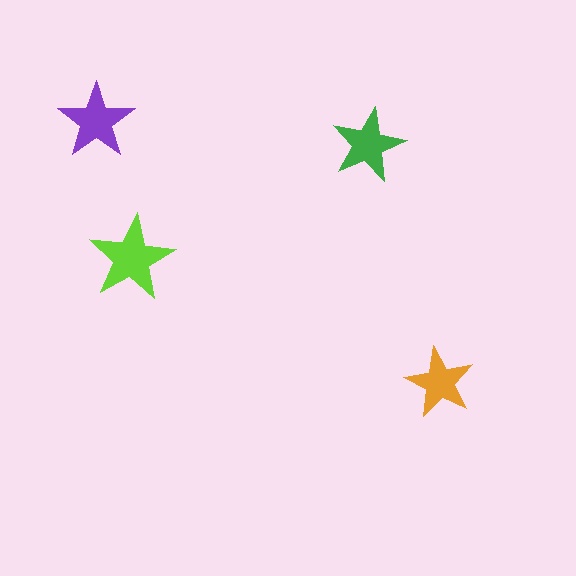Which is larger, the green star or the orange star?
The green one.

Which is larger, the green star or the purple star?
The purple one.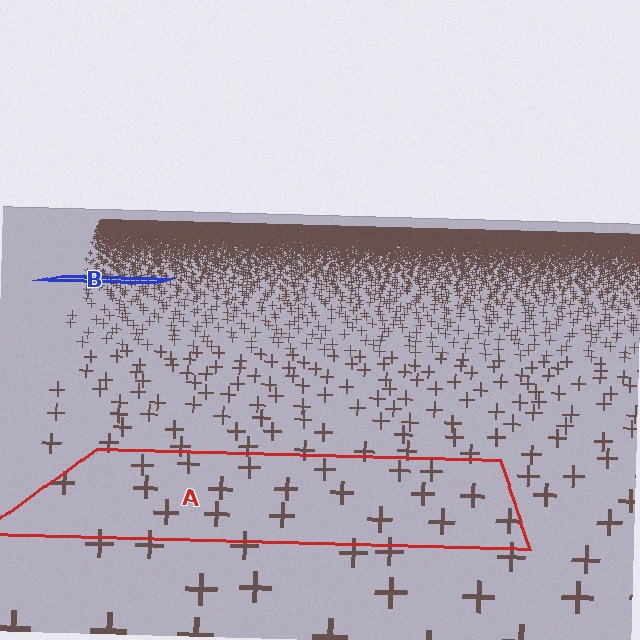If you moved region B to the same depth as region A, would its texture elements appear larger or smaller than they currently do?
They would appear larger. At a closer depth, the same texture elements are projected at a bigger on-screen size.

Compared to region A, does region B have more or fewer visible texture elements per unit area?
Region B has more texture elements per unit area — they are packed more densely because it is farther away.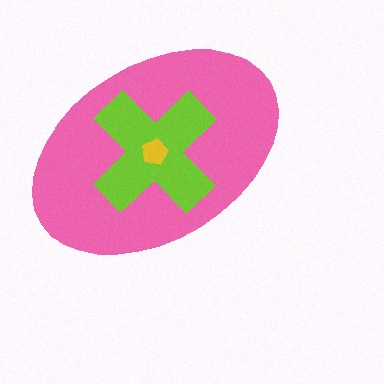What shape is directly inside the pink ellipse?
The lime cross.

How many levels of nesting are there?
3.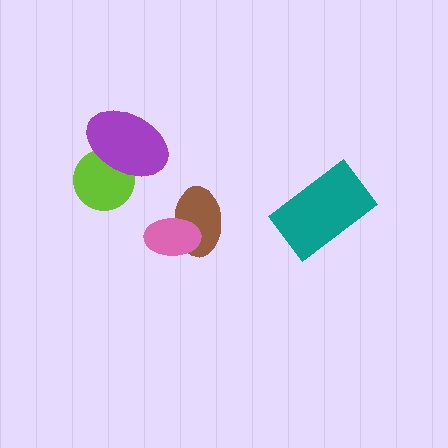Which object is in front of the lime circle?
The purple ellipse is in front of the lime circle.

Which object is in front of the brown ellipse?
The pink ellipse is in front of the brown ellipse.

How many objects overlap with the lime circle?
1 object overlaps with the lime circle.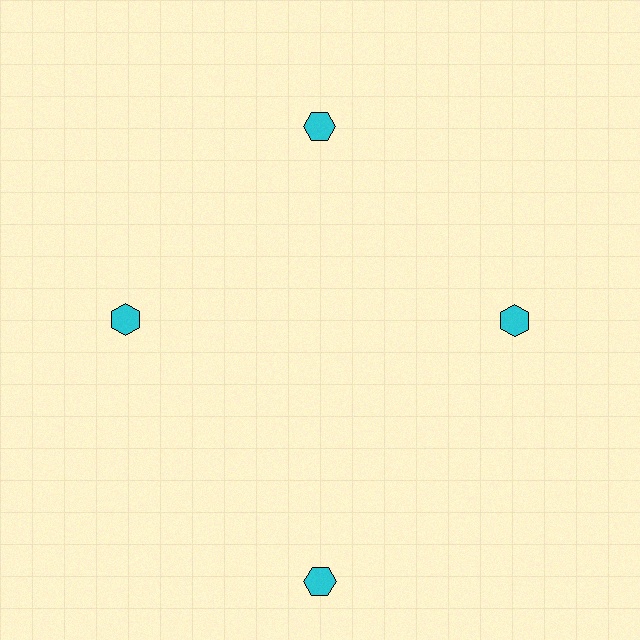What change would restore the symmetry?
The symmetry would be restored by moving it inward, back onto the ring so that all 4 hexagons sit at equal angles and equal distance from the center.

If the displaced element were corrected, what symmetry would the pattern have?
It would have 4-fold rotational symmetry — the pattern would map onto itself every 90 degrees.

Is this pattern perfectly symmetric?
No. The 4 cyan hexagons are arranged in a ring, but one element near the 6 o'clock position is pushed outward from the center, breaking the 4-fold rotational symmetry.